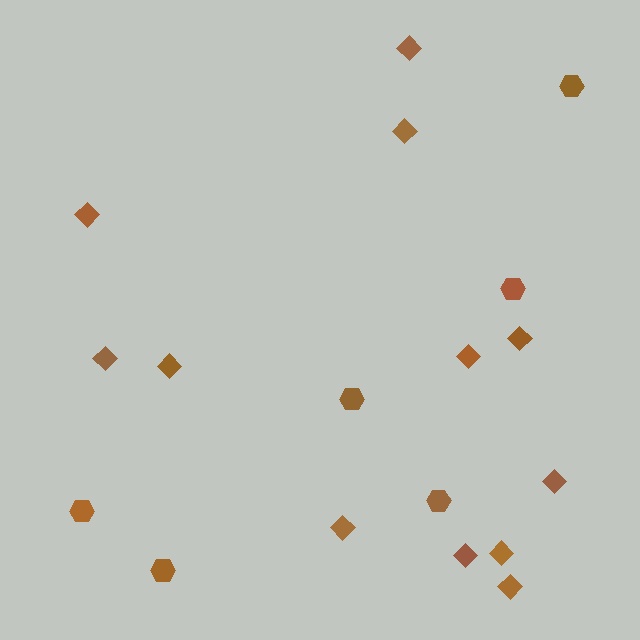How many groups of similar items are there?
There are 2 groups: one group of diamonds (12) and one group of hexagons (6).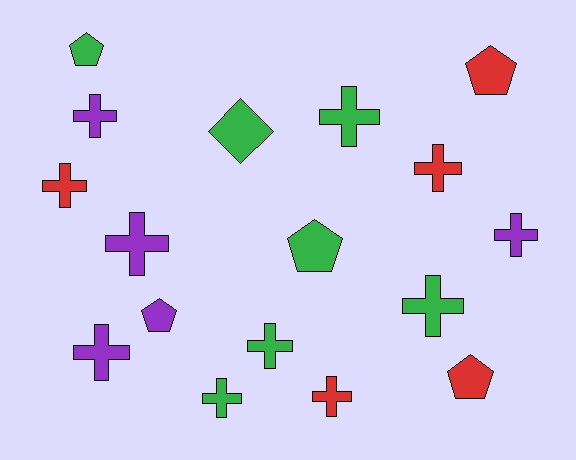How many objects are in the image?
There are 17 objects.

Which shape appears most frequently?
Cross, with 11 objects.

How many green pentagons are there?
There are 2 green pentagons.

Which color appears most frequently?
Green, with 7 objects.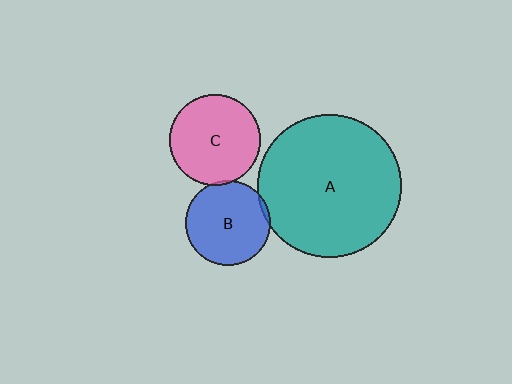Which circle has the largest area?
Circle A (teal).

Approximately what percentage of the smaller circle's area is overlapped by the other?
Approximately 5%.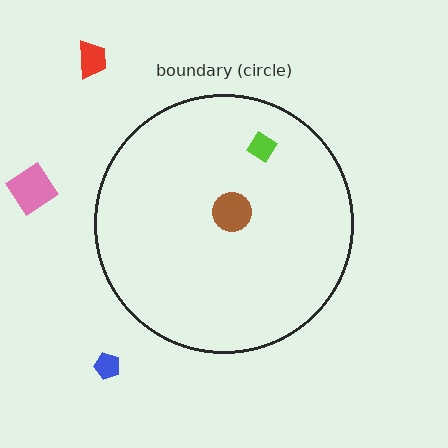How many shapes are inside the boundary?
2 inside, 3 outside.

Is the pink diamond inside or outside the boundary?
Outside.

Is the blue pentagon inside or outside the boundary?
Outside.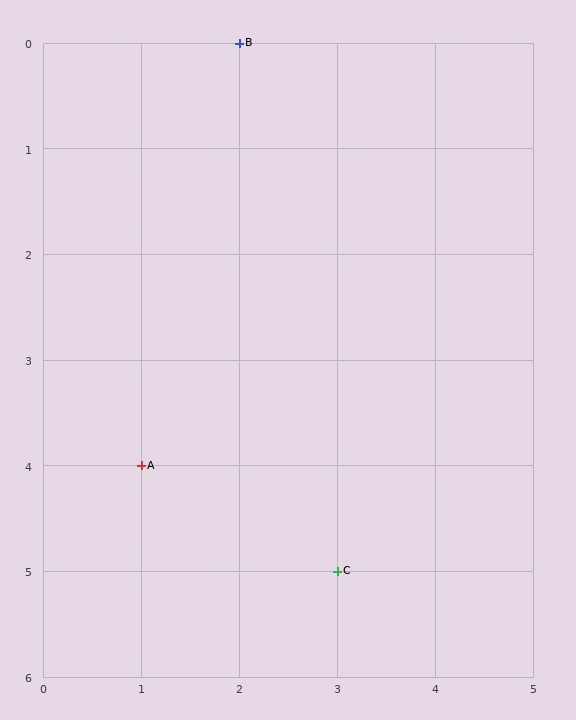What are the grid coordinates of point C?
Point C is at grid coordinates (3, 5).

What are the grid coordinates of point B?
Point B is at grid coordinates (2, 0).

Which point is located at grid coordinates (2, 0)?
Point B is at (2, 0).